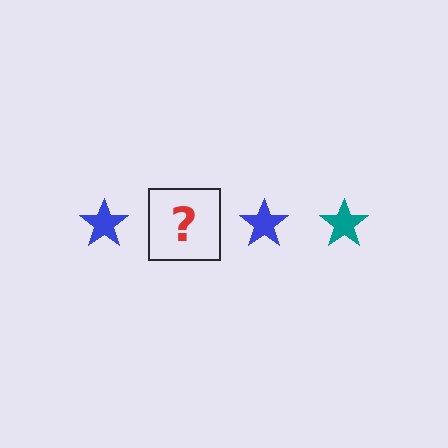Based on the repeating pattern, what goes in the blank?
The blank should be a teal star.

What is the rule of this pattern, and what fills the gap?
The rule is that the pattern cycles through blue, teal stars. The gap should be filled with a teal star.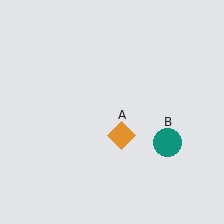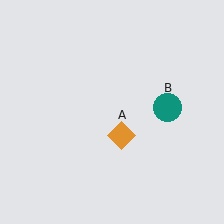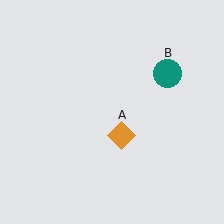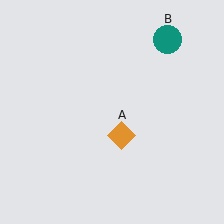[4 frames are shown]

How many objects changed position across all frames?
1 object changed position: teal circle (object B).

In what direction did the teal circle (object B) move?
The teal circle (object B) moved up.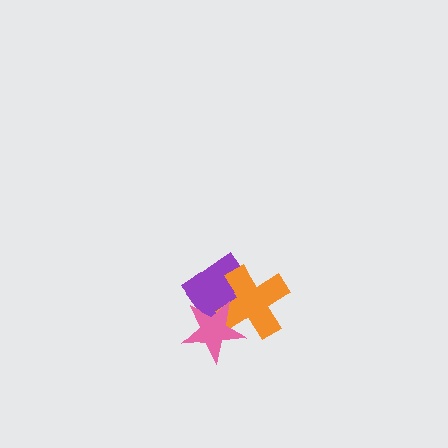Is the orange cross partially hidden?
Yes, it is partially covered by another shape.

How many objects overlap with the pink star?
2 objects overlap with the pink star.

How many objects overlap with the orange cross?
2 objects overlap with the orange cross.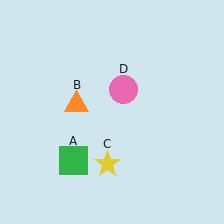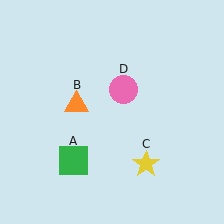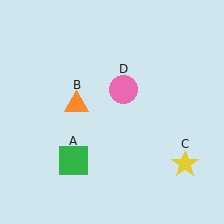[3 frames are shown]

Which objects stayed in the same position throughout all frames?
Green square (object A) and orange triangle (object B) and pink circle (object D) remained stationary.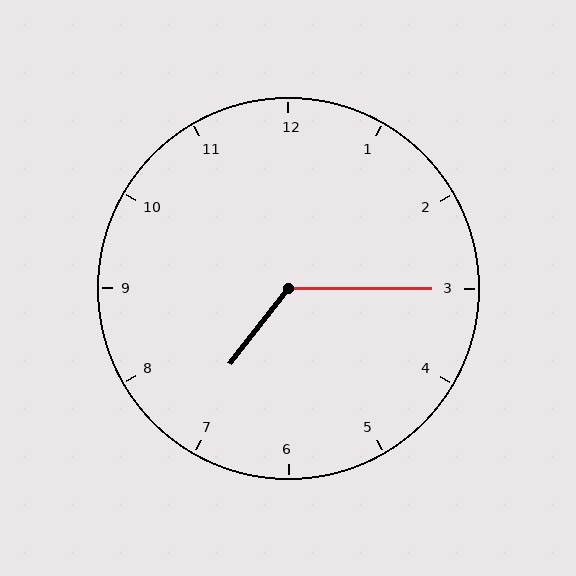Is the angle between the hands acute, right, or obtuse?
It is obtuse.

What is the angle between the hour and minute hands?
Approximately 128 degrees.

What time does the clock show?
7:15.